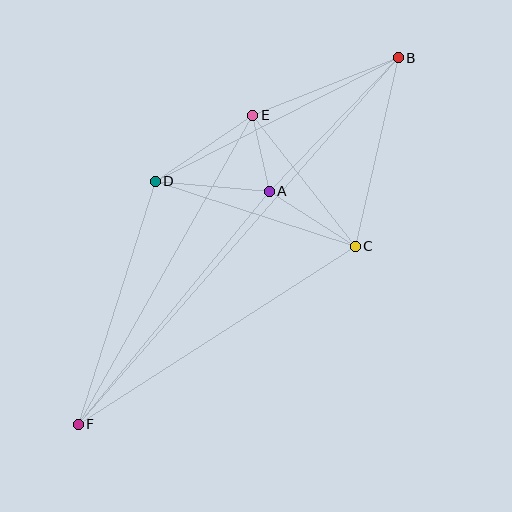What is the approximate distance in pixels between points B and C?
The distance between B and C is approximately 193 pixels.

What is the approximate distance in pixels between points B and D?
The distance between B and D is approximately 272 pixels.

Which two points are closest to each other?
Points A and E are closest to each other.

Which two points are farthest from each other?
Points B and F are farthest from each other.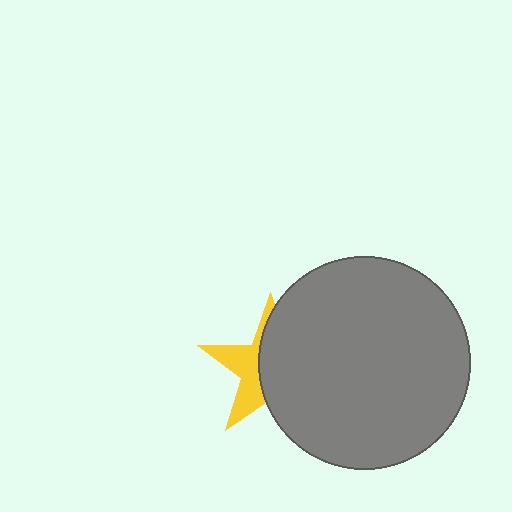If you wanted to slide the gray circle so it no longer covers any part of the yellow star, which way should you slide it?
Slide it right — that is the most direct way to separate the two shapes.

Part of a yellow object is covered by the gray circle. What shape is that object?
It is a star.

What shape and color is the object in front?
The object in front is a gray circle.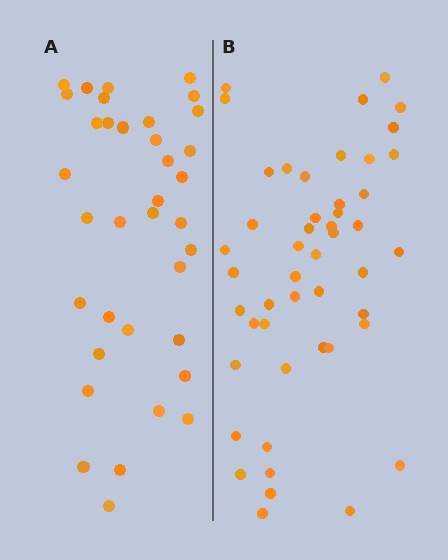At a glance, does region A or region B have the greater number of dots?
Region B (the right region) has more dots.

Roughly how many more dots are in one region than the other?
Region B has roughly 12 or so more dots than region A.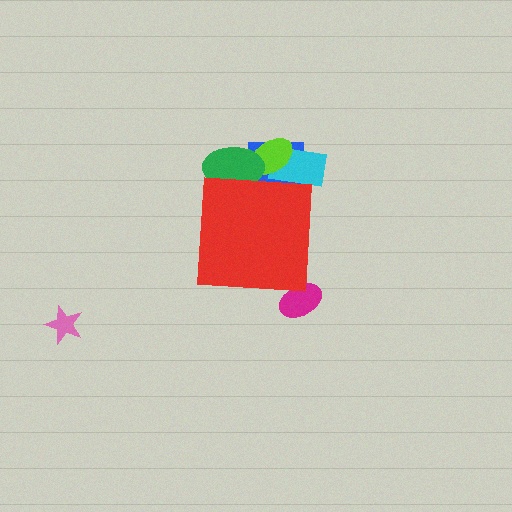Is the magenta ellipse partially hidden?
Yes, the magenta ellipse is partially hidden behind the red square.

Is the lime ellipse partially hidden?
Yes, the lime ellipse is partially hidden behind the red square.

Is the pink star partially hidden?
No, the pink star is fully visible.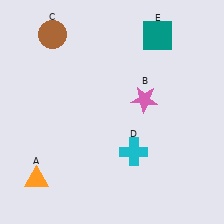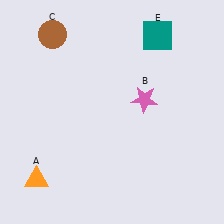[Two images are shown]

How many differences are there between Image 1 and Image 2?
There is 1 difference between the two images.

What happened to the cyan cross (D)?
The cyan cross (D) was removed in Image 2. It was in the bottom-right area of Image 1.